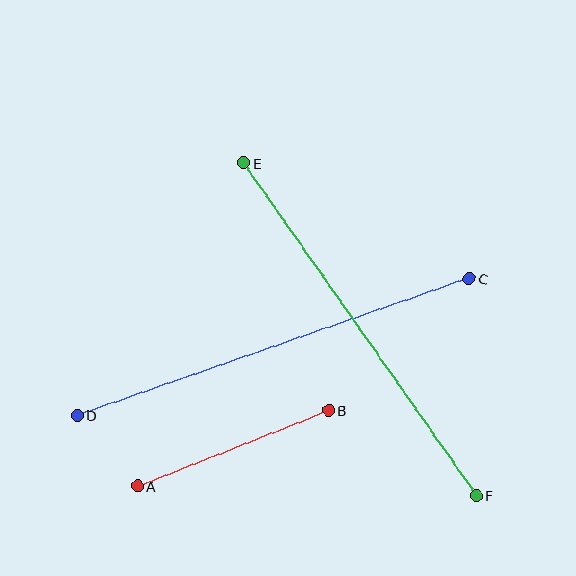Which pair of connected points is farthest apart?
Points C and D are farthest apart.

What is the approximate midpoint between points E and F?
The midpoint is at approximately (360, 329) pixels.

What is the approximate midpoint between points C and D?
The midpoint is at approximately (273, 347) pixels.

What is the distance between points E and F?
The distance is approximately 406 pixels.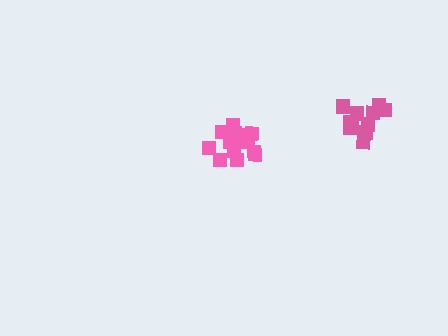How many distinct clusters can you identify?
There are 2 distinct clusters.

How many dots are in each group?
Group 1: 13 dots, Group 2: 11 dots (24 total).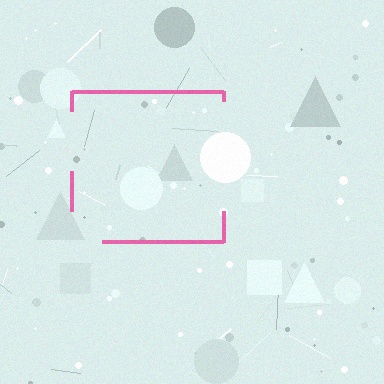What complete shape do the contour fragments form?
The contour fragments form a square.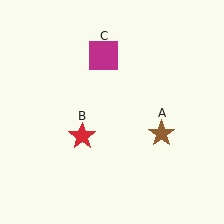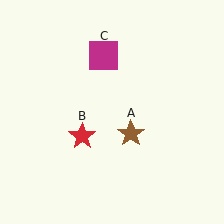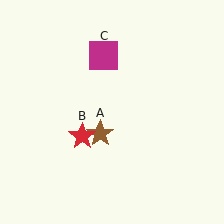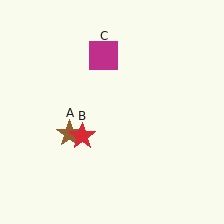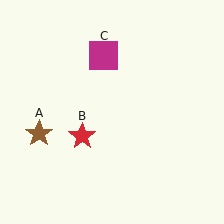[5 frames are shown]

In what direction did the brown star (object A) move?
The brown star (object A) moved left.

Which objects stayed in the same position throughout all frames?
Red star (object B) and magenta square (object C) remained stationary.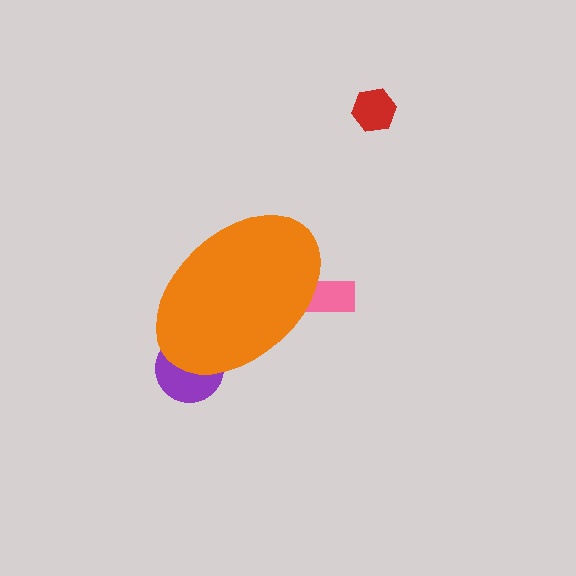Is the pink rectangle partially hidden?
Yes, the pink rectangle is partially hidden behind the orange ellipse.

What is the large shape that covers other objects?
An orange ellipse.